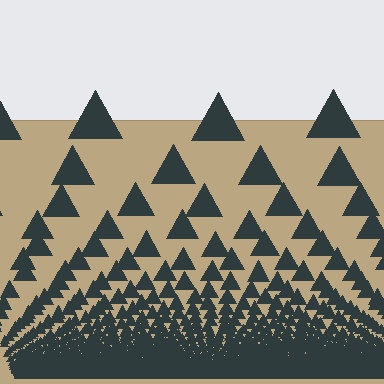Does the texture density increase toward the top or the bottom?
Density increases toward the bottom.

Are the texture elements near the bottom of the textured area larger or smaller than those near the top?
Smaller. The gradient is inverted — elements near the bottom are smaller and denser.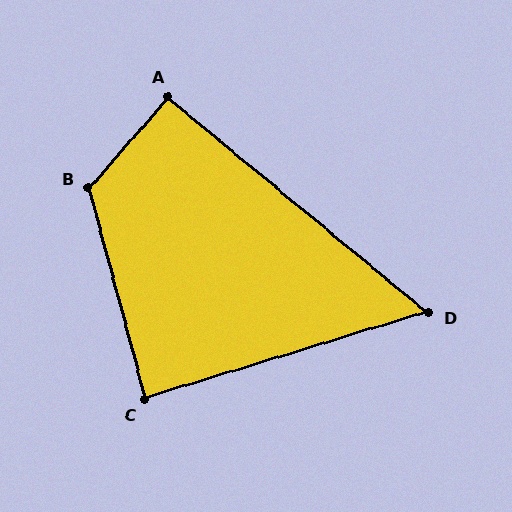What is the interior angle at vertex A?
Approximately 92 degrees (approximately right).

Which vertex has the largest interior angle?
B, at approximately 123 degrees.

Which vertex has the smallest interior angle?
D, at approximately 57 degrees.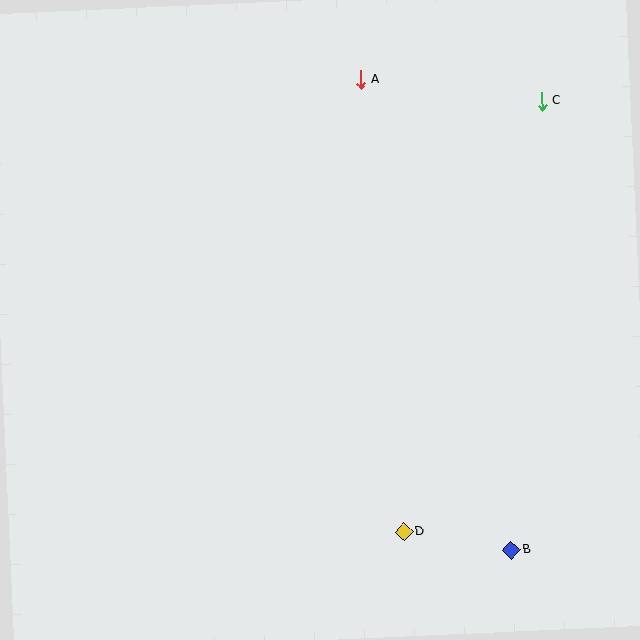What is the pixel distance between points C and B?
The distance between C and B is 450 pixels.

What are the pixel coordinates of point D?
Point D is at (404, 532).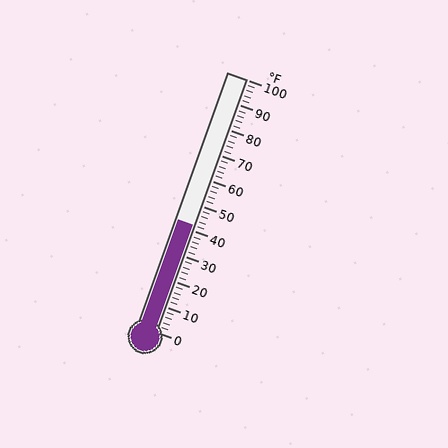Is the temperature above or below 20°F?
The temperature is above 20°F.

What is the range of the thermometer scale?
The thermometer scale ranges from 0°F to 100°F.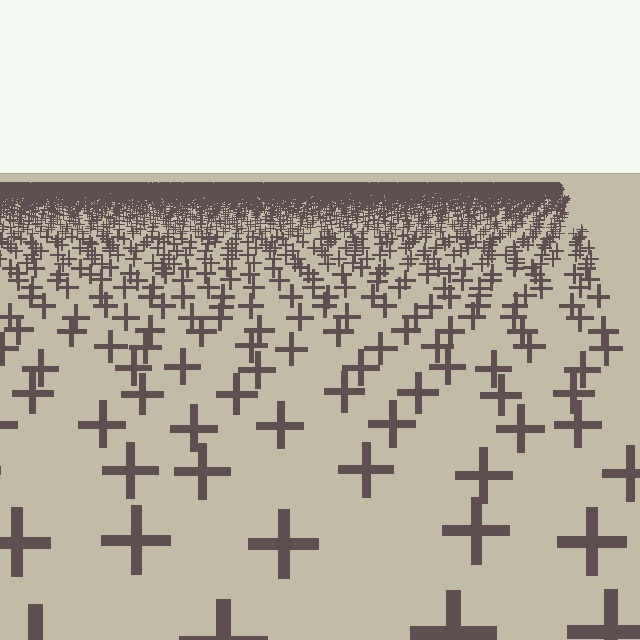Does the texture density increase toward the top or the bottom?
Density increases toward the top.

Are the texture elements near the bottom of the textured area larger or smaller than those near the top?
Larger. Near the bottom, elements are closer to the viewer and appear at a bigger on-screen size.